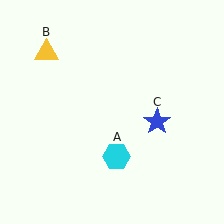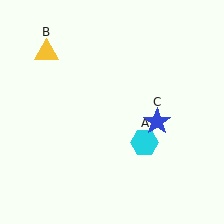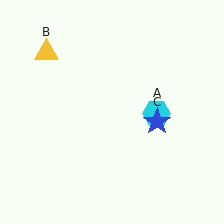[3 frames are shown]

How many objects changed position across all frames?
1 object changed position: cyan hexagon (object A).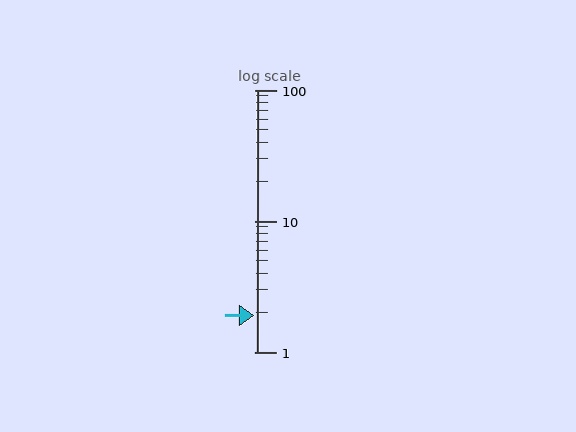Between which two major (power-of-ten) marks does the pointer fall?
The pointer is between 1 and 10.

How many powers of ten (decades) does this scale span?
The scale spans 2 decades, from 1 to 100.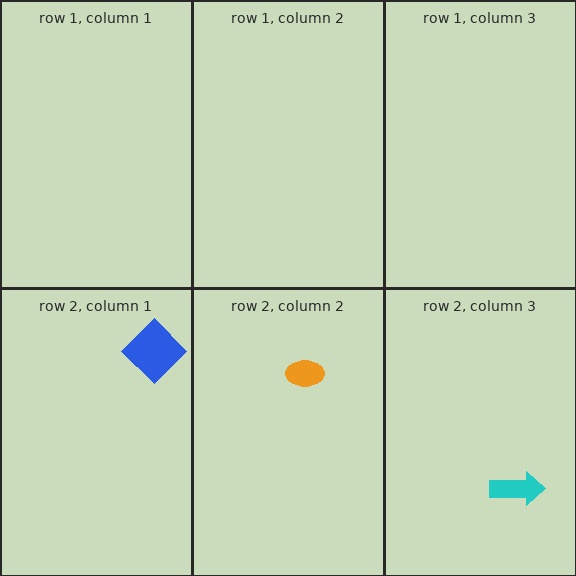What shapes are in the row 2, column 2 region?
The orange ellipse.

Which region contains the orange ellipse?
The row 2, column 2 region.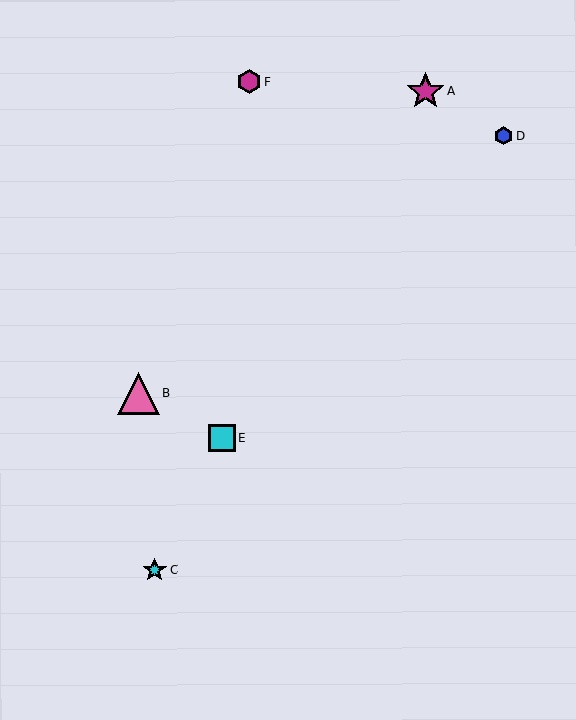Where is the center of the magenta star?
The center of the magenta star is at (425, 92).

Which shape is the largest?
The pink triangle (labeled B) is the largest.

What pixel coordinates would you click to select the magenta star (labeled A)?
Click at (425, 92) to select the magenta star A.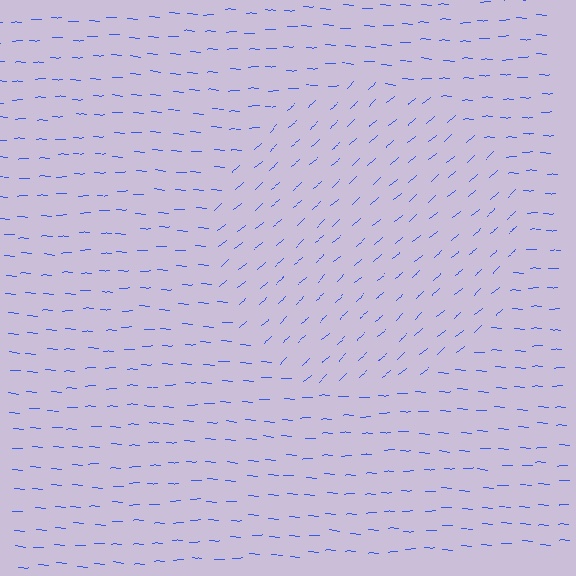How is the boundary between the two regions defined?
The boundary is defined purely by a change in line orientation (approximately 45 degrees difference). All lines are the same color and thickness.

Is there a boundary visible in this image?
Yes, there is a texture boundary formed by a change in line orientation.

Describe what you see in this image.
The image is filled with small blue line segments. A circle region in the image has lines oriented differently from the surrounding lines, creating a visible texture boundary.